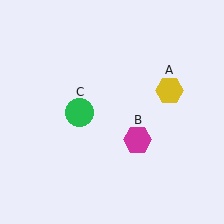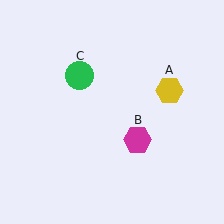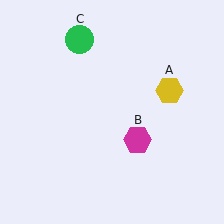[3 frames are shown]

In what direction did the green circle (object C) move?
The green circle (object C) moved up.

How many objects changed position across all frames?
1 object changed position: green circle (object C).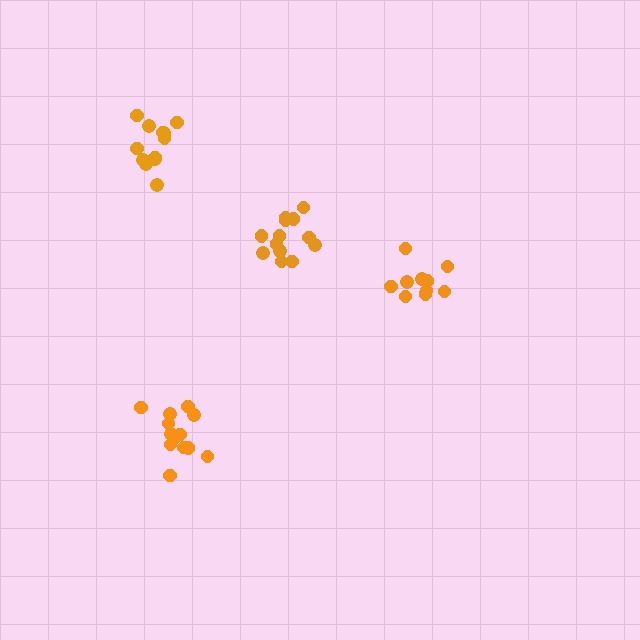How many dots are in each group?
Group 1: 10 dots, Group 2: 13 dots, Group 3: 13 dots, Group 4: 13 dots (49 total).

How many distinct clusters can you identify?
There are 4 distinct clusters.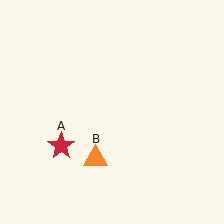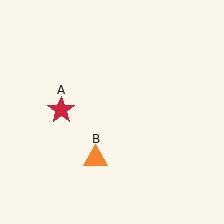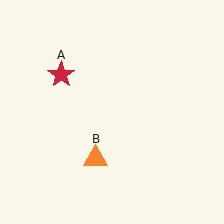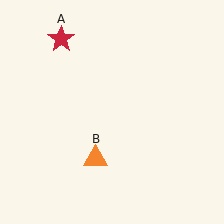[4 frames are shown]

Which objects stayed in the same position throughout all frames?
Orange triangle (object B) remained stationary.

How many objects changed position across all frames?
1 object changed position: red star (object A).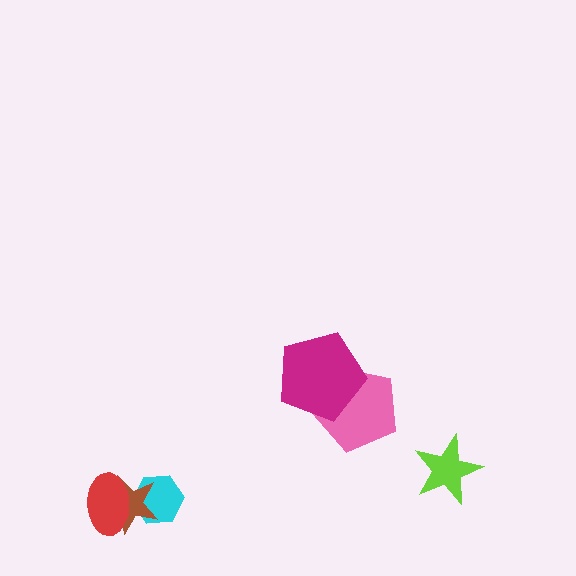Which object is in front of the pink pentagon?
The magenta pentagon is in front of the pink pentagon.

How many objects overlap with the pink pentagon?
1 object overlaps with the pink pentagon.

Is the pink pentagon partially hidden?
Yes, it is partially covered by another shape.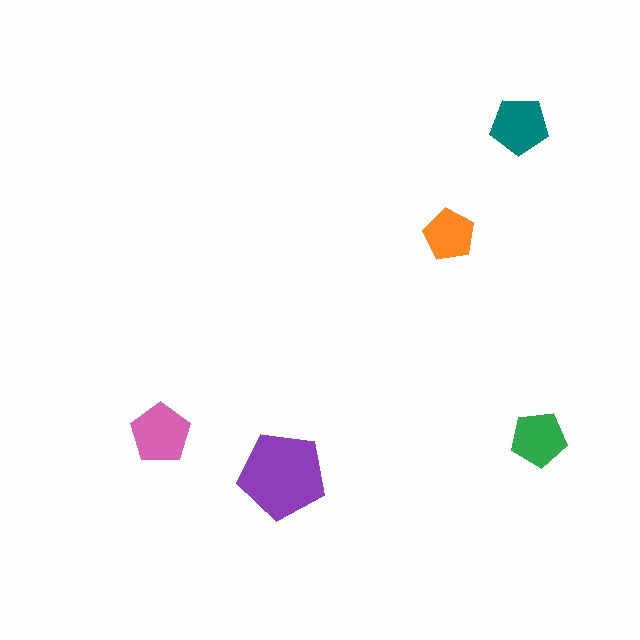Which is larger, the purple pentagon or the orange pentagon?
The purple one.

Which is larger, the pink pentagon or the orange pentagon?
The pink one.